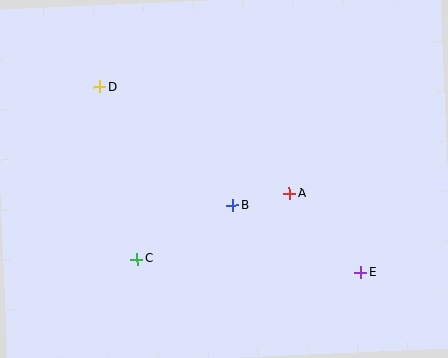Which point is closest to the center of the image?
Point B at (233, 205) is closest to the center.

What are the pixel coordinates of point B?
Point B is at (233, 205).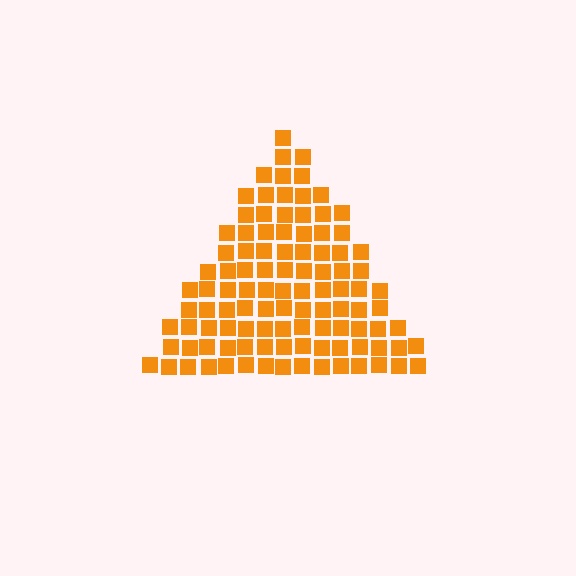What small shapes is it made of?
It is made of small squares.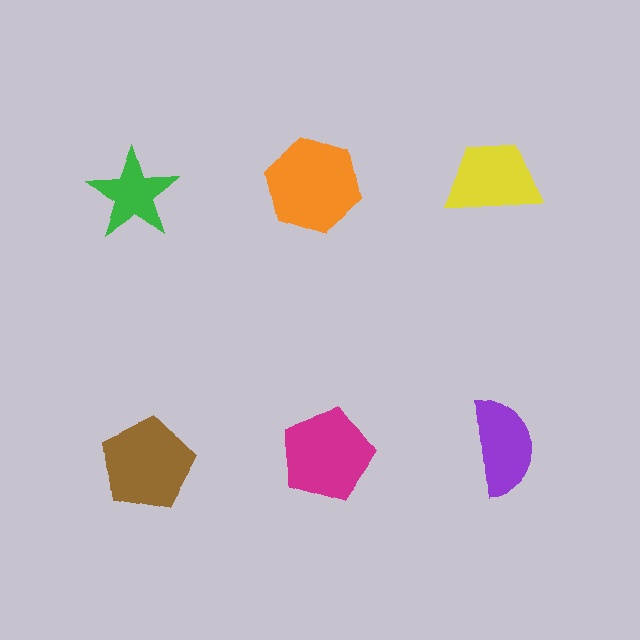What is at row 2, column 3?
A purple semicircle.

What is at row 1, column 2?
An orange hexagon.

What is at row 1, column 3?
A yellow trapezoid.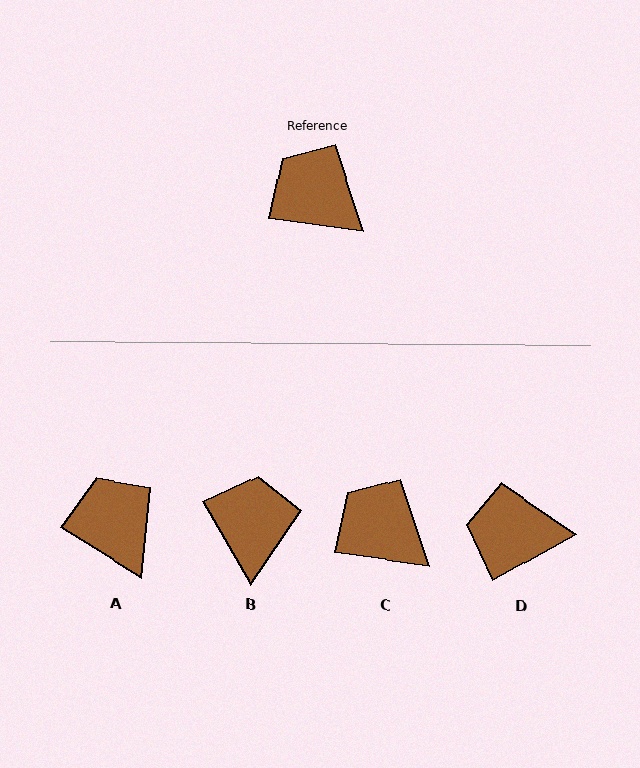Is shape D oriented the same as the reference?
No, it is off by about 37 degrees.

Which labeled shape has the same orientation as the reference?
C.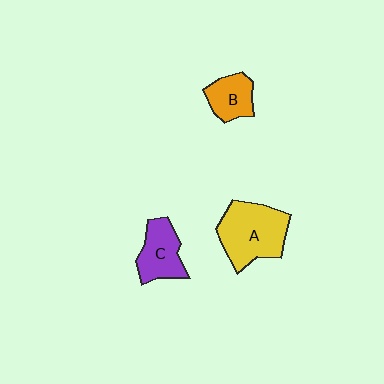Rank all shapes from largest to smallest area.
From largest to smallest: A (yellow), C (purple), B (orange).